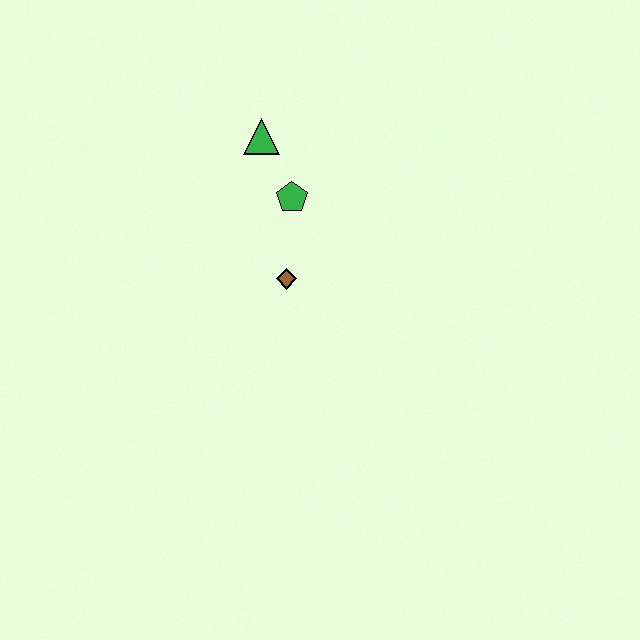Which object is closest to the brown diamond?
The green pentagon is closest to the brown diamond.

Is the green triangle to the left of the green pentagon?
Yes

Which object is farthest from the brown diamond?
The green triangle is farthest from the brown diamond.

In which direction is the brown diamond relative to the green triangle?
The brown diamond is below the green triangle.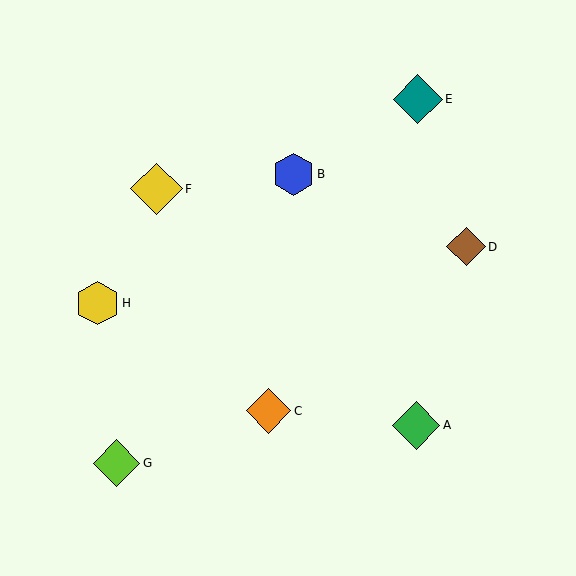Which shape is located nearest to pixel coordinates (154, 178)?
The yellow diamond (labeled F) at (156, 189) is nearest to that location.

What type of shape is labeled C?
Shape C is an orange diamond.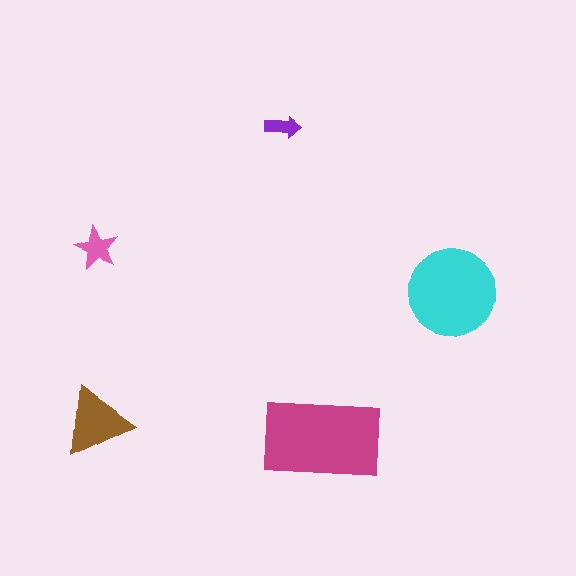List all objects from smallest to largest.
The purple arrow, the pink star, the brown triangle, the cyan circle, the magenta rectangle.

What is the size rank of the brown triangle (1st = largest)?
3rd.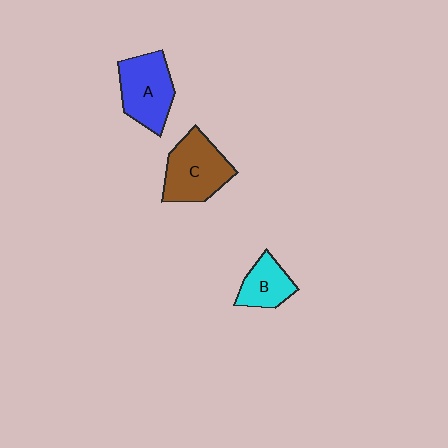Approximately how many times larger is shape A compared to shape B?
Approximately 1.6 times.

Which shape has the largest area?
Shape C (brown).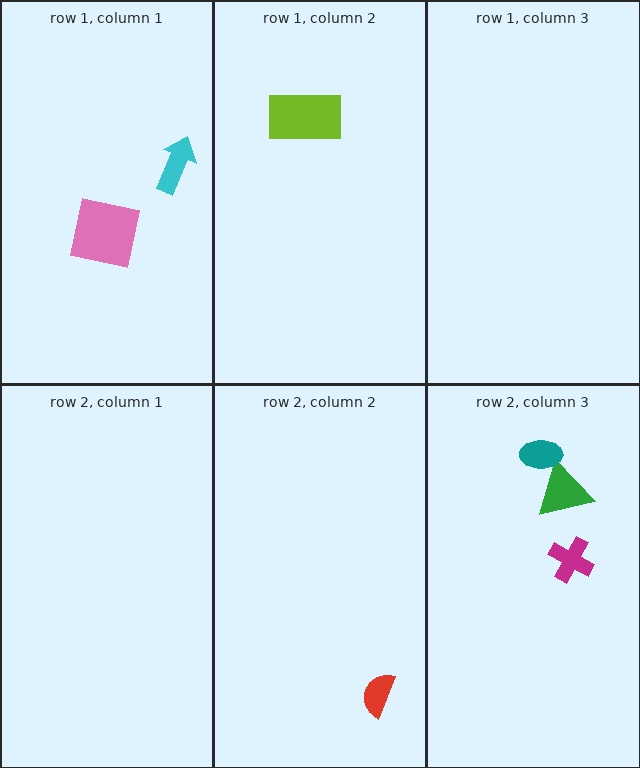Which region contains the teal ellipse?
The row 2, column 3 region.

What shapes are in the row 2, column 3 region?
The green triangle, the teal ellipse, the magenta cross.